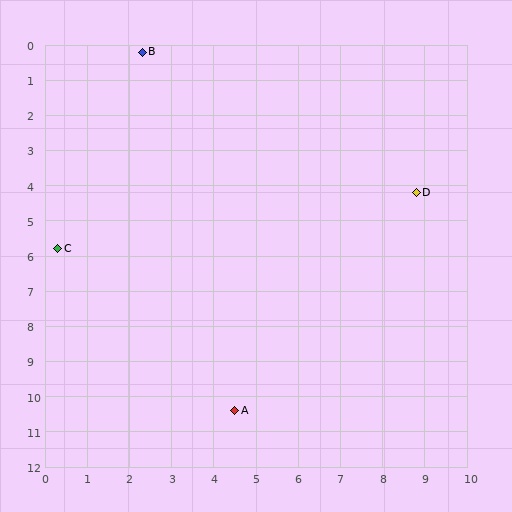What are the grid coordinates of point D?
Point D is at approximately (8.8, 4.2).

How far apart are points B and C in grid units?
Points B and C are about 5.9 grid units apart.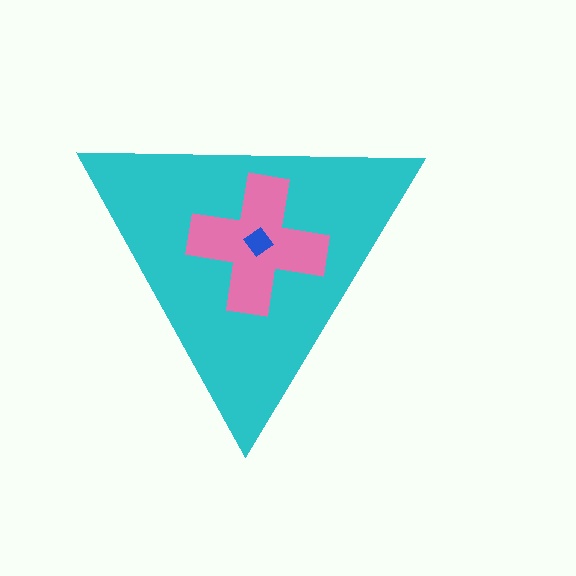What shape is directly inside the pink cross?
The blue diamond.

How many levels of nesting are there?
3.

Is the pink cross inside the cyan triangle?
Yes.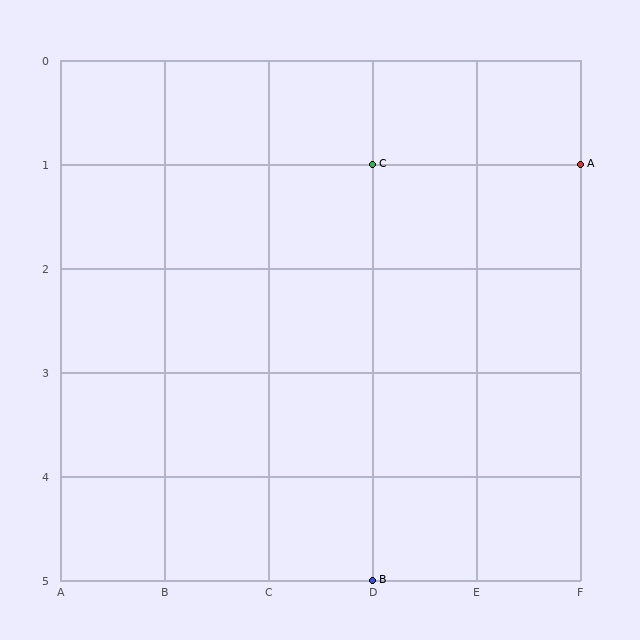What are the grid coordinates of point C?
Point C is at grid coordinates (D, 1).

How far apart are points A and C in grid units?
Points A and C are 2 columns apart.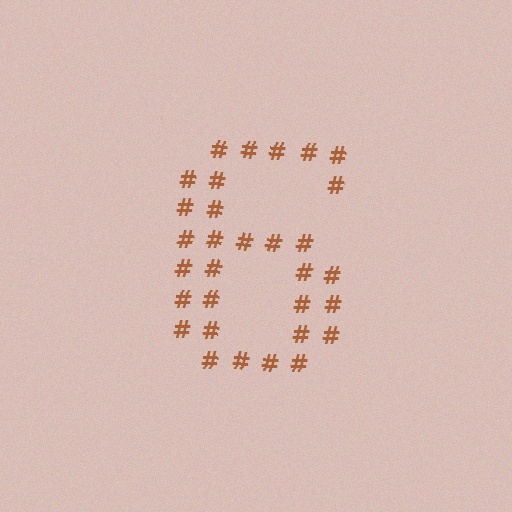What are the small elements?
The small elements are hash symbols.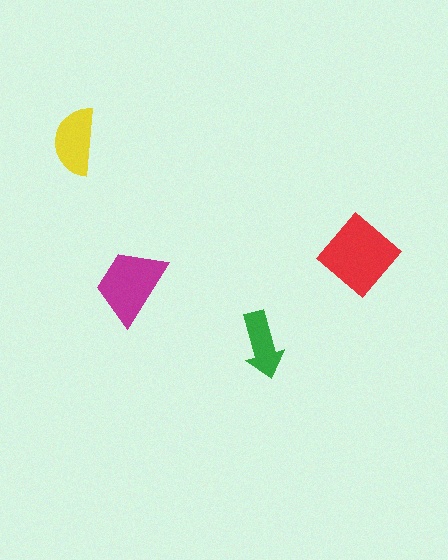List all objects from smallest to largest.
The green arrow, the yellow semicircle, the magenta trapezoid, the red diamond.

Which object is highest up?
The yellow semicircle is topmost.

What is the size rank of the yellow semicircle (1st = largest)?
3rd.